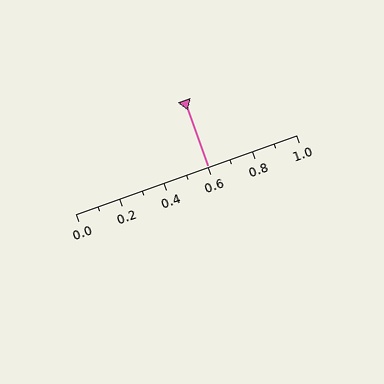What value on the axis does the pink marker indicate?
The marker indicates approximately 0.6.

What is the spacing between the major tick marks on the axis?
The major ticks are spaced 0.2 apart.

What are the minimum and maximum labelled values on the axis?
The axis runs from 0.0 to 1.0.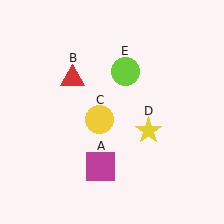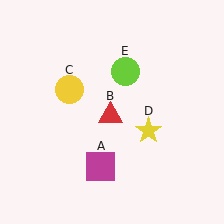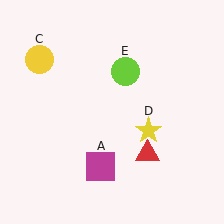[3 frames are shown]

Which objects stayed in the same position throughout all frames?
Magenta square (object A) and yellow star (object D) and lime circle (object E) remained stationary.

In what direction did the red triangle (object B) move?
The red triangle (object B) moved down and to the right.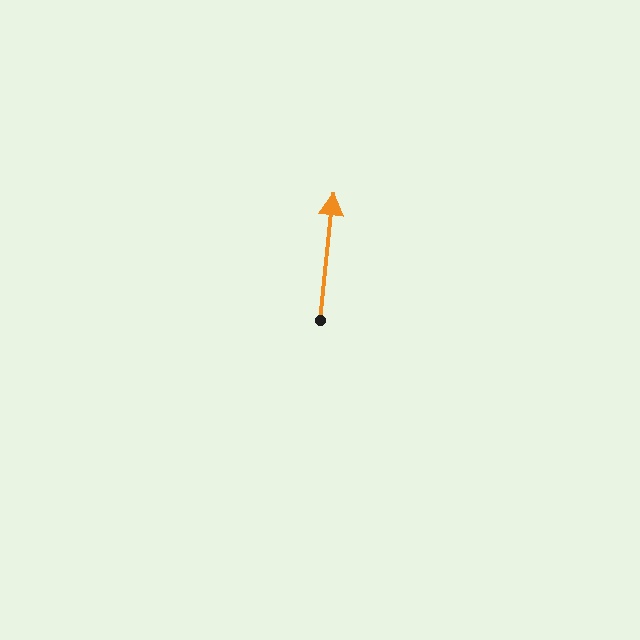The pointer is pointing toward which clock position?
Roughly 12 o'clock.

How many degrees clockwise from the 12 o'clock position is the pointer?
Approximately 6 degrees.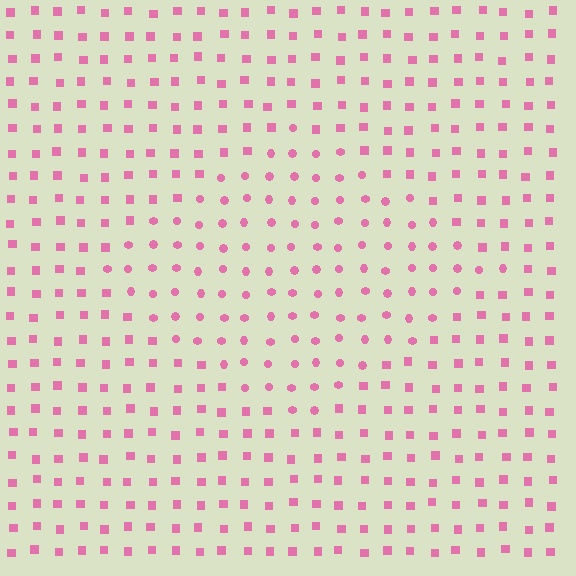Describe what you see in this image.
The image is filled with small pink elements arranged in a uniform grid. A diamond-shaped region contains circles, while the surrounding area contains squares. The boundary is defined purely by the change in element shape.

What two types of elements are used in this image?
The image uses circles inside the diamond region and squares outside it.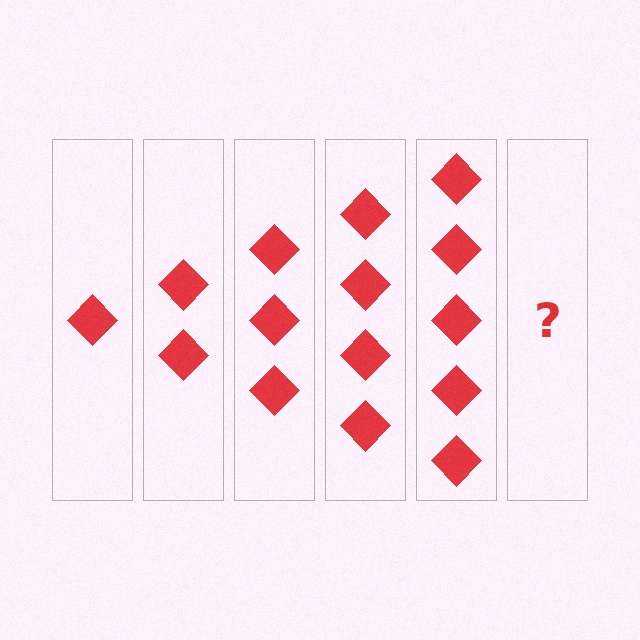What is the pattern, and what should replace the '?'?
The pattern is that each step adds one more diamond. The '?' should be 6 diamonds.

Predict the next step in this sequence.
The next step is 6 diamonds.